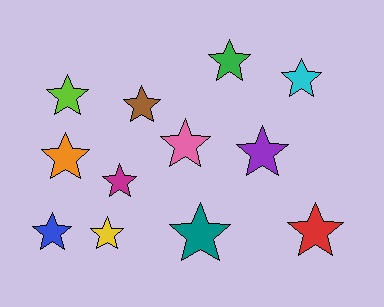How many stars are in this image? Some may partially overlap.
There are 12 stars.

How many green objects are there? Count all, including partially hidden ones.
There is 1 green object.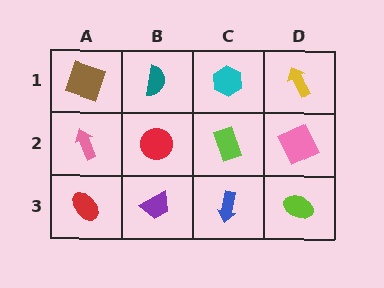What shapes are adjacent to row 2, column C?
A cyan hexagon (row 1, column C), a blue arrow (row 3, column C), a red circle (row 2, column B), a pink square (row 2, column D).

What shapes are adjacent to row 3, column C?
A lime rectangle (row 2, column C), a purple trapezoid (row 3, column B), a lime ellipse (row 3, column D).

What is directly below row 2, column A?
A red ellipse.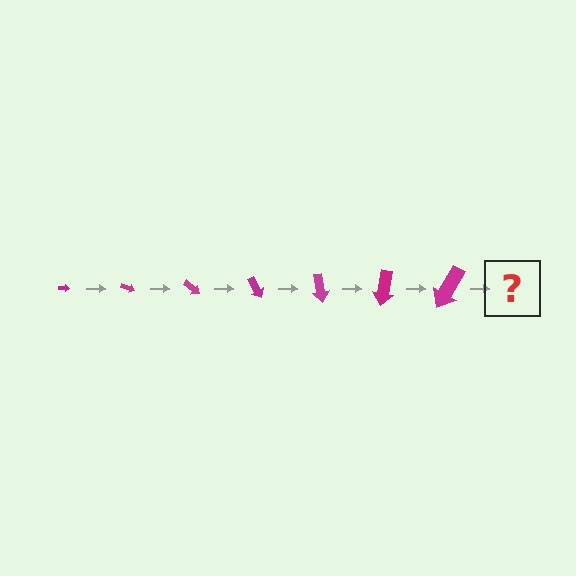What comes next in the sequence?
The next element should be an arrow, larger than the previous one and rotated 140 degrees from the start.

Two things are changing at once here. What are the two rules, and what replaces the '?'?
The two rules are that the arrow grows larger each step and it rotates 20 degrees each step. The '?' should be an arrow, larger than the previous one and rotated 140 degrees from the start.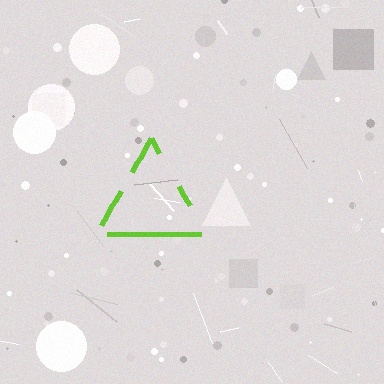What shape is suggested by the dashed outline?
The dashed outline suggests a triangle.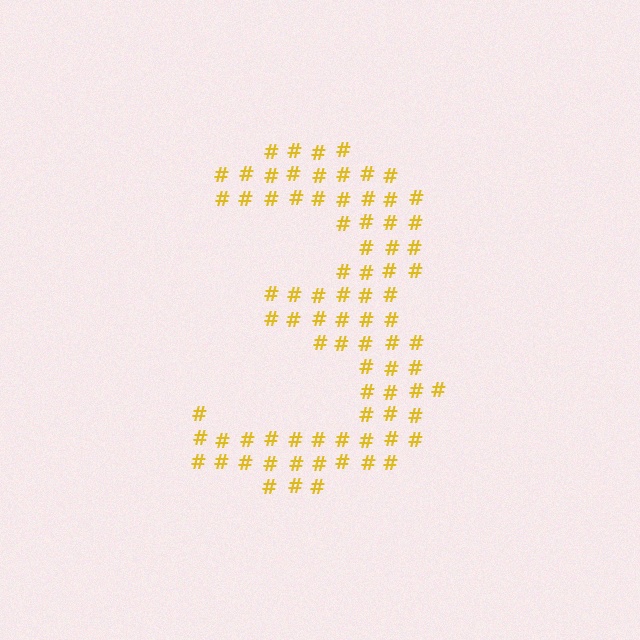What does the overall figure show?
The overall figure shows the digit 3.